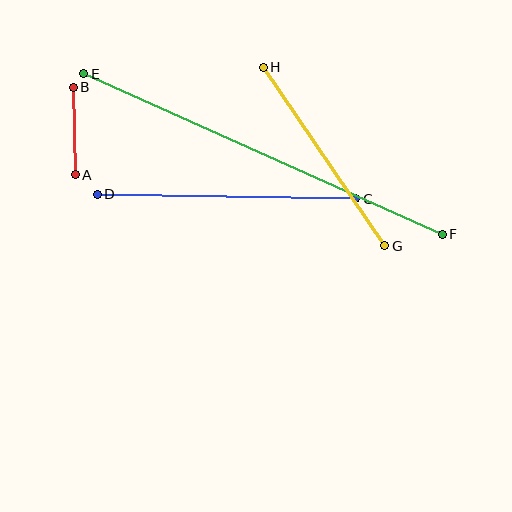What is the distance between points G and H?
The distance is approximately 216 pixels.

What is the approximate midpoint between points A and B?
The midpoint is at approximately (74, 131) pixels.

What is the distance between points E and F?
The distance is approximately 393 pixels.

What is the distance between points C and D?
The distance is approximately 259 pixels.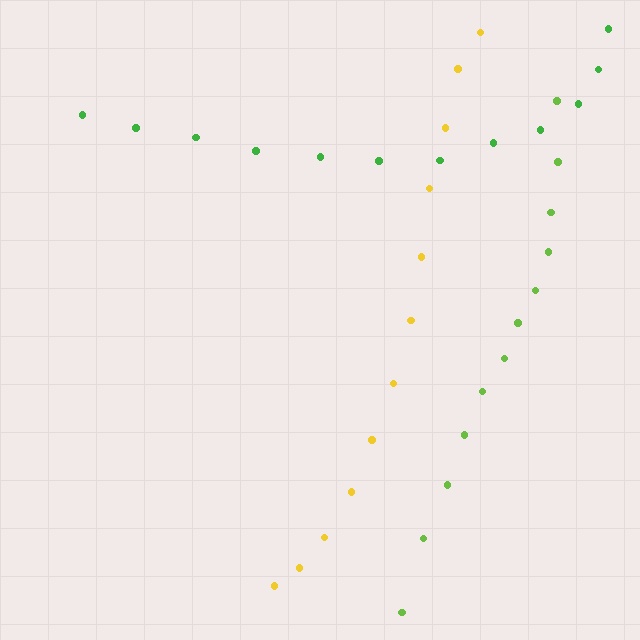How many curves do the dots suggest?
There are 3 distinct paths.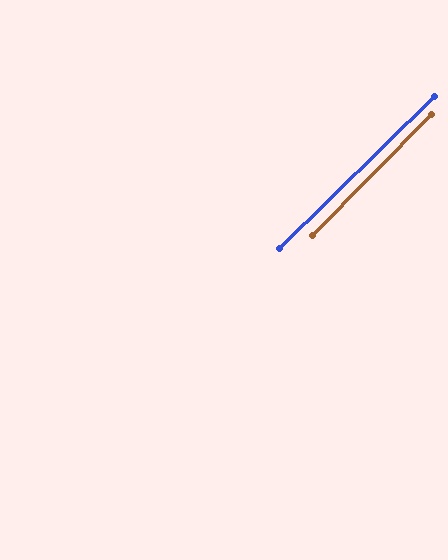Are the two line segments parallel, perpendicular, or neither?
Parallel — their directions differ by only 1.3°.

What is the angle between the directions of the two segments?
Approximately 1 degree.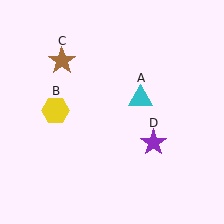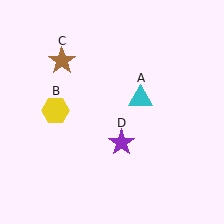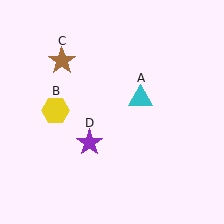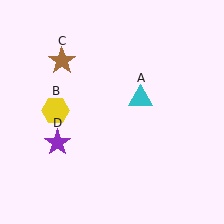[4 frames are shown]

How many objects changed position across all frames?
1 object changed position: purple star (object D).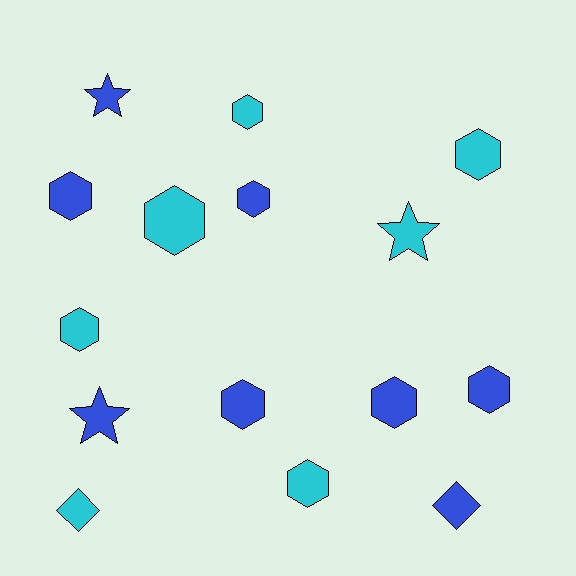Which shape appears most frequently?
Hexagon, with 10 objects.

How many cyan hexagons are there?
There are 5 cyan hexagons.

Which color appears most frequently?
Blue, with 8 objects.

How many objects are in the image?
There are 15 objects.